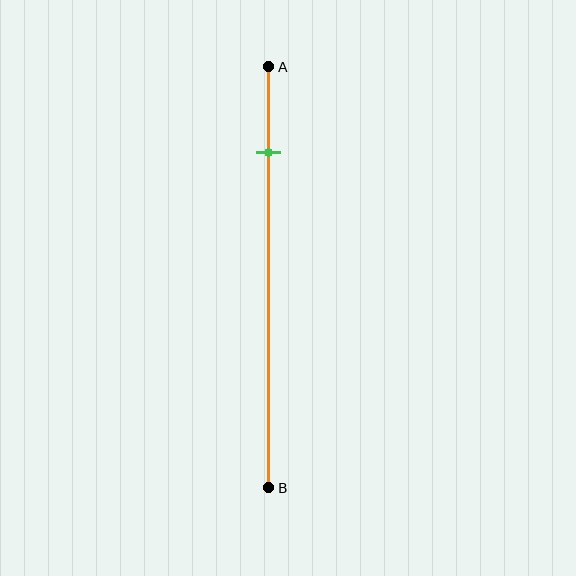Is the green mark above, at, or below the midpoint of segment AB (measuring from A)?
The green mark is above the midpoint of segment AB.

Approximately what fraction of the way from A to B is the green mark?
The green mark is approximately 20% of the way from A to B.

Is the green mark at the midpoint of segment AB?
No, the mark is at about 20% from A, not at the 50% midpoint.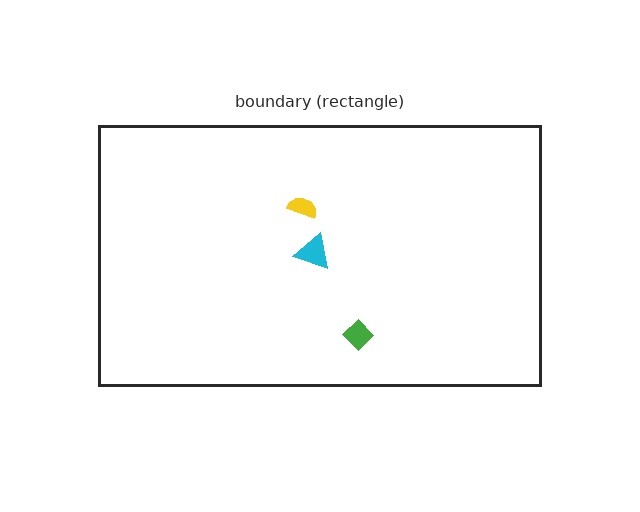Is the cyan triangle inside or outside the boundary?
Inside.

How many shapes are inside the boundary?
3 inside, 0 outside.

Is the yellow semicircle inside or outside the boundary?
Inside.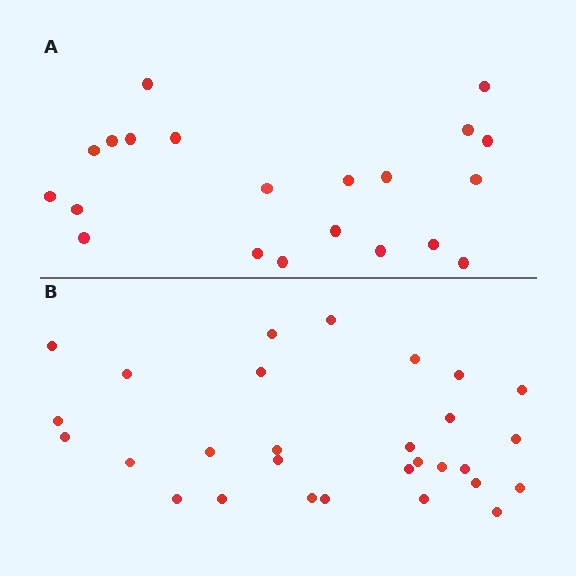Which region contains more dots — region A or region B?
Region B (the bottom region) has more dots.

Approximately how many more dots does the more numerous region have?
Region B has roughly 8 or so more dots than region A.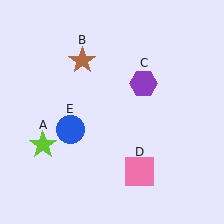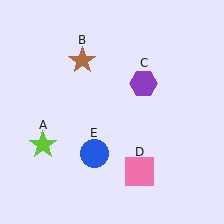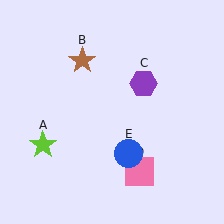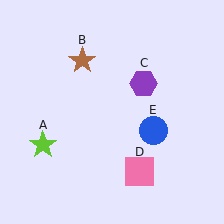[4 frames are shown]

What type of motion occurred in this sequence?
The blue circle (object E) rotated counterclockwise around the center of the scene.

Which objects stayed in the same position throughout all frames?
Lime star (object A) and brown star (object B) and purple hexagon (object C) and pink square (object D) remained stationary.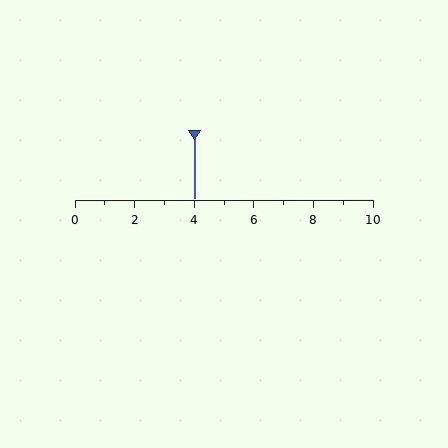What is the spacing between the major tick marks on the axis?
The major ticks are spaced 2 apart.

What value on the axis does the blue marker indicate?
The marker indicates approximately 4.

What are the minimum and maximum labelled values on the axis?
The axis runs from 0 to 10.